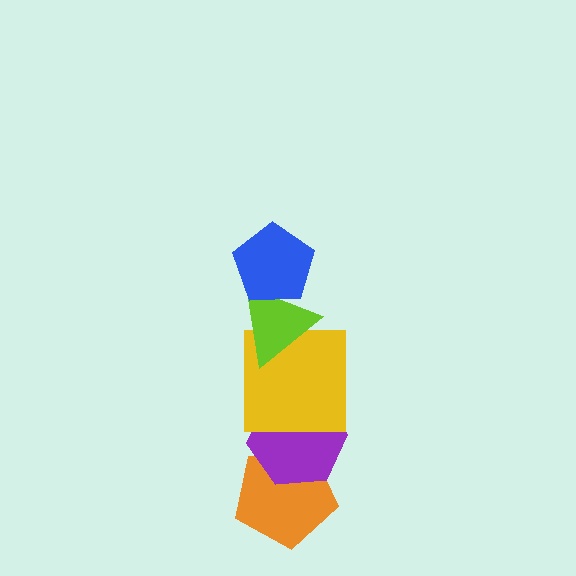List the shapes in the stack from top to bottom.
From top to bottom: the blue pentagon, the lime triangle, the yellow square, the purple hexagon, the orange pentagon.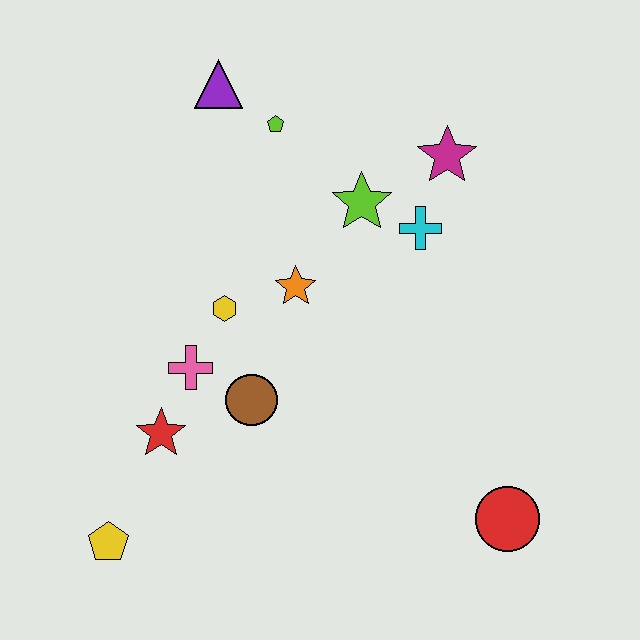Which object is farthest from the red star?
The magenta star is farthest from the red star.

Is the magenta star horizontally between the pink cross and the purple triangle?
No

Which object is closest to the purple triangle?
The lime pentagon is closest to the purple triangle.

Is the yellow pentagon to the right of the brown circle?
No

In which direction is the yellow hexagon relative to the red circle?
The yellow hexagon is to the left of the red circle.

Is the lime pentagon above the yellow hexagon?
Yes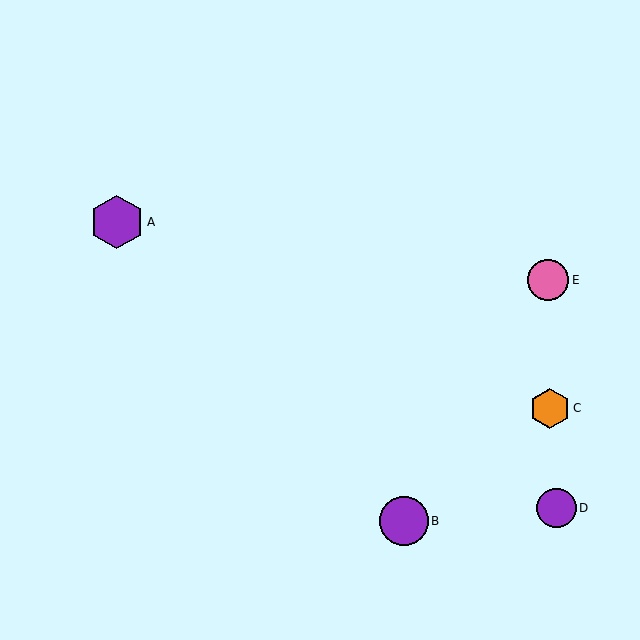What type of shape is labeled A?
Shape A is a purple hexagon.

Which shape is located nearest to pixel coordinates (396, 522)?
The purple circle (labeled B) at (404, 521) is nearest to that location.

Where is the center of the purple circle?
The center of the purple circle is at (556, 508).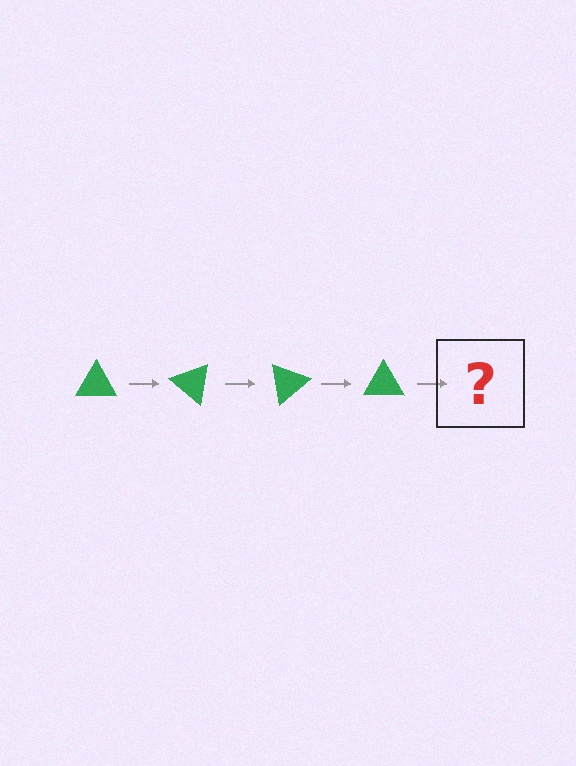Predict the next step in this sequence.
The next step is a green triangle rotated 160 degrees.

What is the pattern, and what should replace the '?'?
The pattern is that the triangle rotates 40 degrees each step. The '?' should be a green triangle rotated 160 degrees.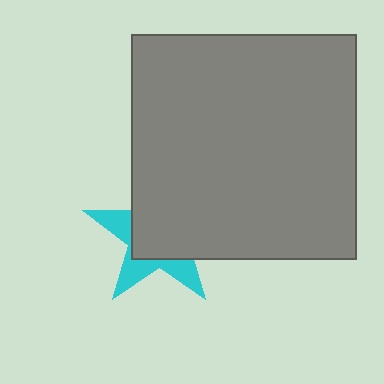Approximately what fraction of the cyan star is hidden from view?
Roughly 63% of the cyan star is hidden behind the gray square.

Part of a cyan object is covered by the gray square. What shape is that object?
It is a star.